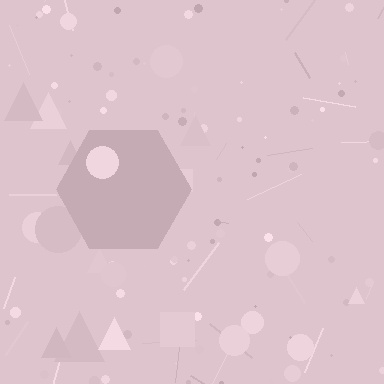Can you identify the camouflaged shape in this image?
The camouflaged shape is a hexagon.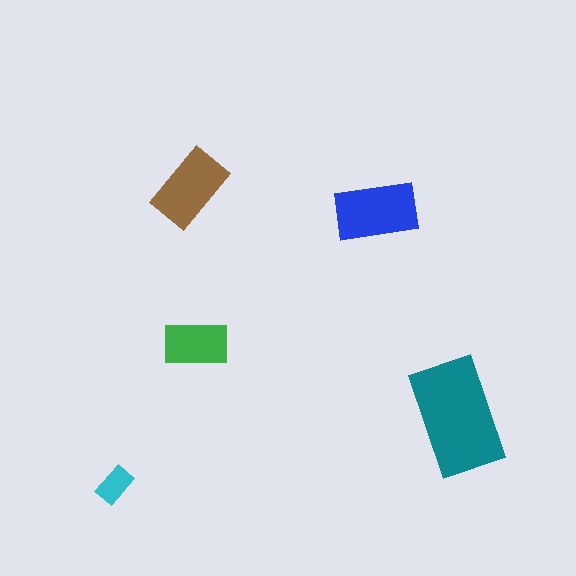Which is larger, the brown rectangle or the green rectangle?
The brown one.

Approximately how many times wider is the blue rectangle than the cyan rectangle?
About 2 times wider.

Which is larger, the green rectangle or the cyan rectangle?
The green one.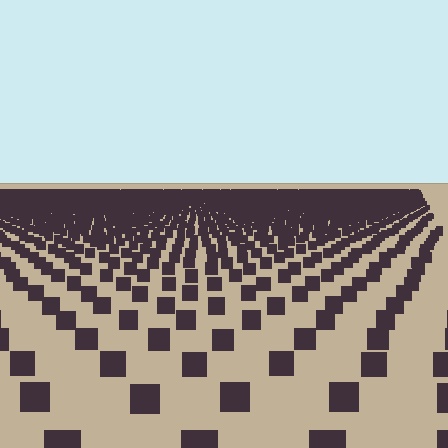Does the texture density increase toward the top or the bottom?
Density increases toward the top.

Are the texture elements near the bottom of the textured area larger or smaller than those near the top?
Larger. Near the bottom, elements are closer to the viewer and appear at a bigger on-screen size.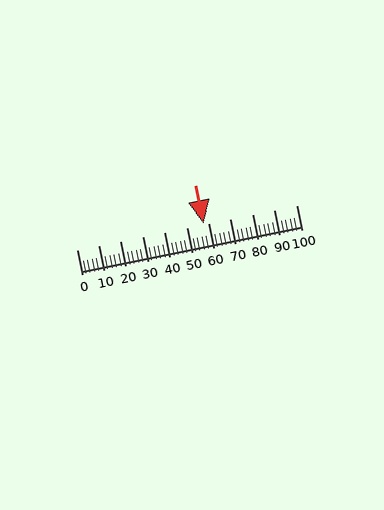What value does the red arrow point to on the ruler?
The red arrow points to approximately 58.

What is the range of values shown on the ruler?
The ruler shows values from 0 to 100.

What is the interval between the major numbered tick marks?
The major tick marks are spaced 10 units apart.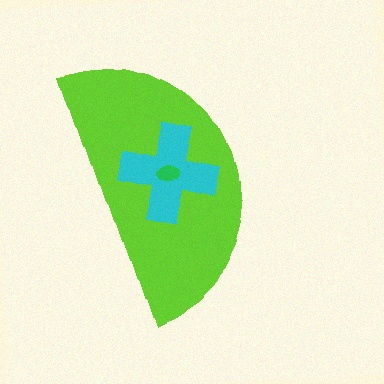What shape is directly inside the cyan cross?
The green ellipse.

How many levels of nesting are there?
3.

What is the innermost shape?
The green ellipse.